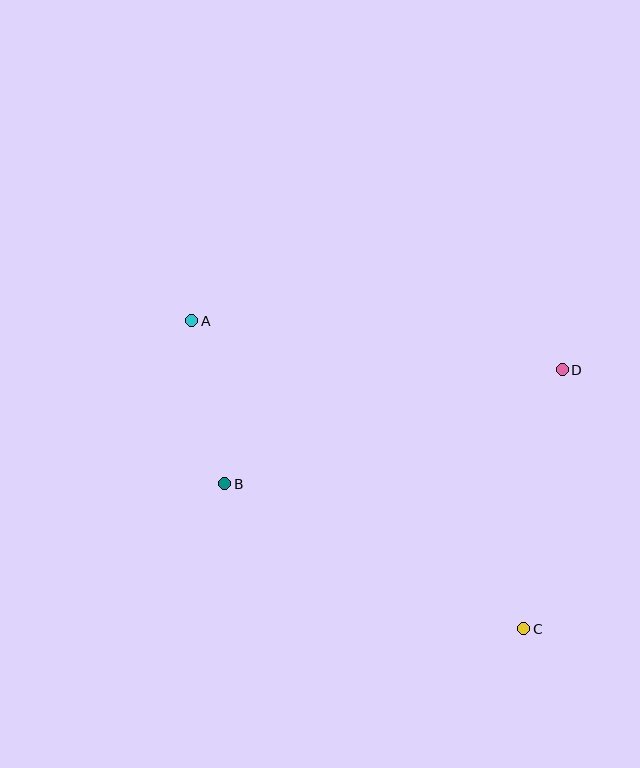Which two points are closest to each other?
Points A and B are closest to each other.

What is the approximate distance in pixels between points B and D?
The distance between B and D is approximately 356 pixels.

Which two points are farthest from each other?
Points A and C are farthest from each other.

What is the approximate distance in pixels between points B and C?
The distance between B and C is approximately 332 pixels.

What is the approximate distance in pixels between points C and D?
The distance between C and D is approximately 262 pixels.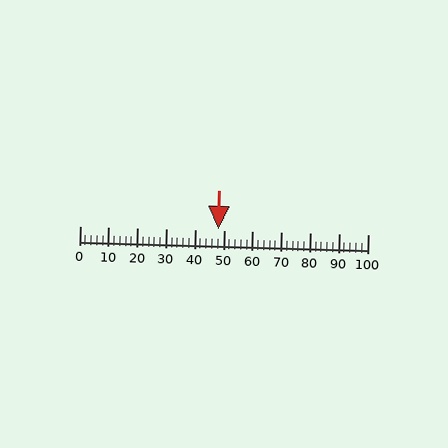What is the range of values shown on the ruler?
The ruler shows values from 0 to 100.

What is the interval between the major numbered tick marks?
The major tick marks are spaced 10 units apart.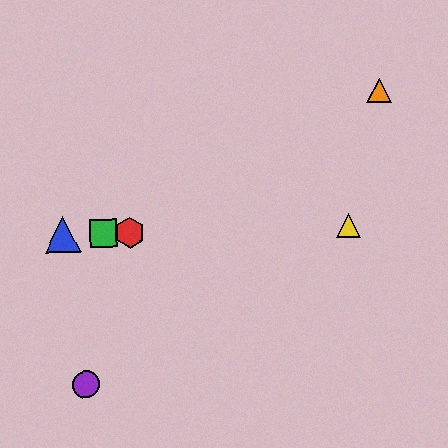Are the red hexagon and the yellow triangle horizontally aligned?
Yes, both are at y≈233.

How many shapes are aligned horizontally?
4 shapes (the red hexagon, the blue triangle, the green square, the yellow triangle) are aligned horizontally.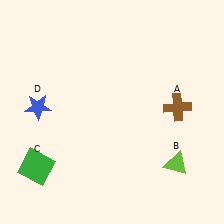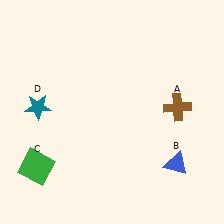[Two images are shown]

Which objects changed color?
B changed from lime to blue. D changed from blue to teal.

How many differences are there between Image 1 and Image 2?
There are 2 differences between the two images.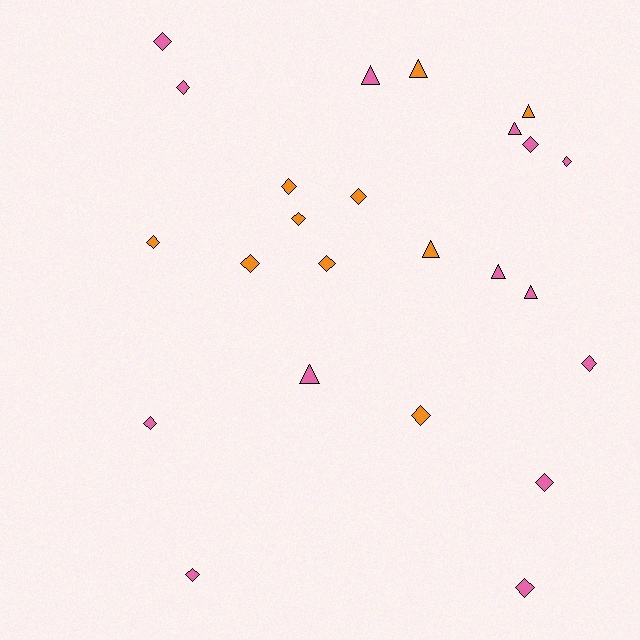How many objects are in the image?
There are 24 objects.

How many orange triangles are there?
There are 3 orange triangles.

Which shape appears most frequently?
Diamond, with 16 objects.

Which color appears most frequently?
Pink, with 14 objects.